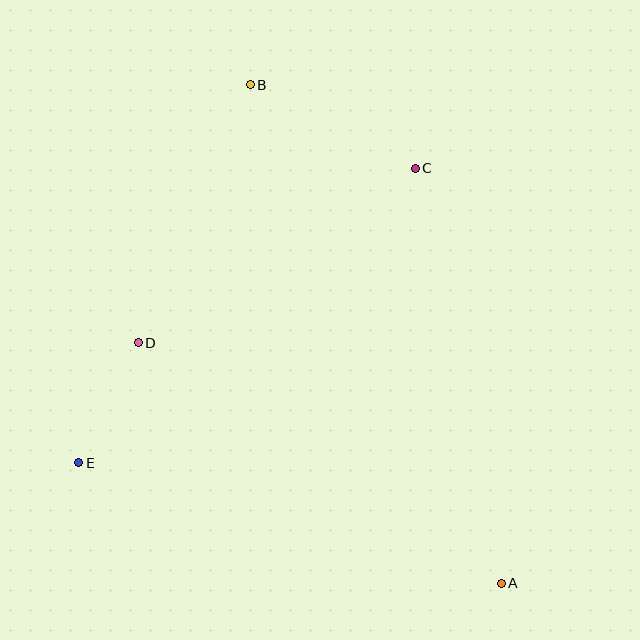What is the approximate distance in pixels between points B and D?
The distance between B and D is approximately 282 pixels.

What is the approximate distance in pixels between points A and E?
The distance between A and E is approximately 439 pixels.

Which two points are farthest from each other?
Points A and B are farthest from each other.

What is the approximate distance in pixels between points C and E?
The distance between C and E is approximately 447 pixels.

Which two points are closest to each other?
Points D and E are closest to each other.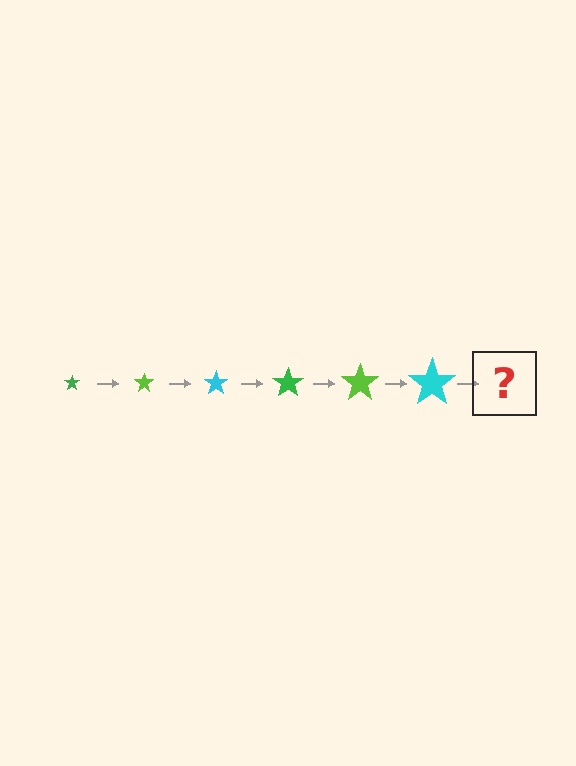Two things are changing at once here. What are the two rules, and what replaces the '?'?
The two rules are that the star grows larger each step and the color cycles through green, lime, and cyan. The '?' should be a green star, larger than the previous one.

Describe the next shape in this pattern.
It should be a green star, larger than the previous one.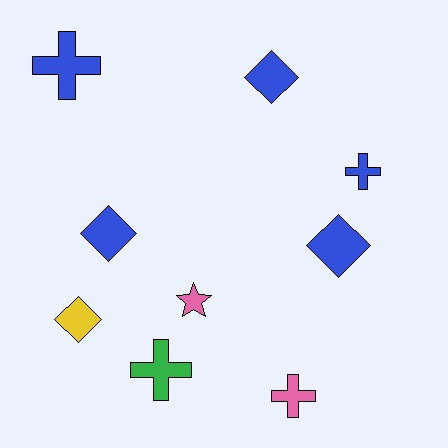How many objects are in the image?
There are 9 objects.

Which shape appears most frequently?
Cross, with 4 objects.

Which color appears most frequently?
Blue, with 5 objects.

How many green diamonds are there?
There are no green diamonds.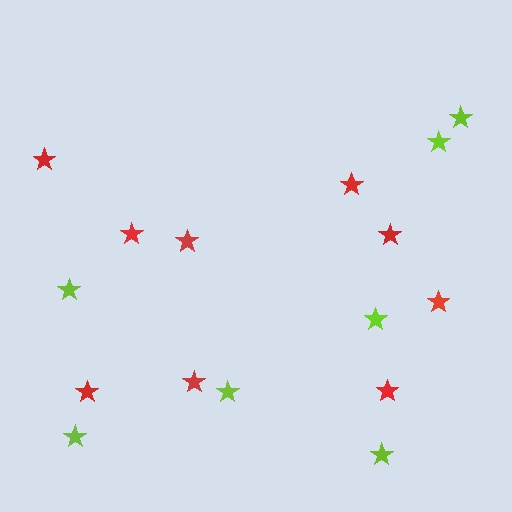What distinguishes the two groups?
There are 2 groups: one group of lime stars (7) and one group of red stars (9).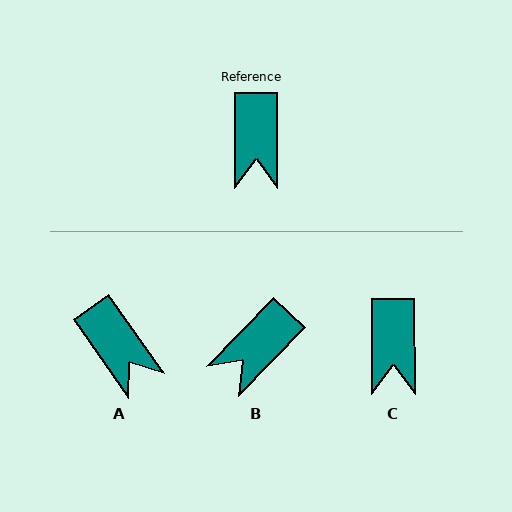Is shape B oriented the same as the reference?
No, it is off by about 45 degrees.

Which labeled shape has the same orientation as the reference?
C.